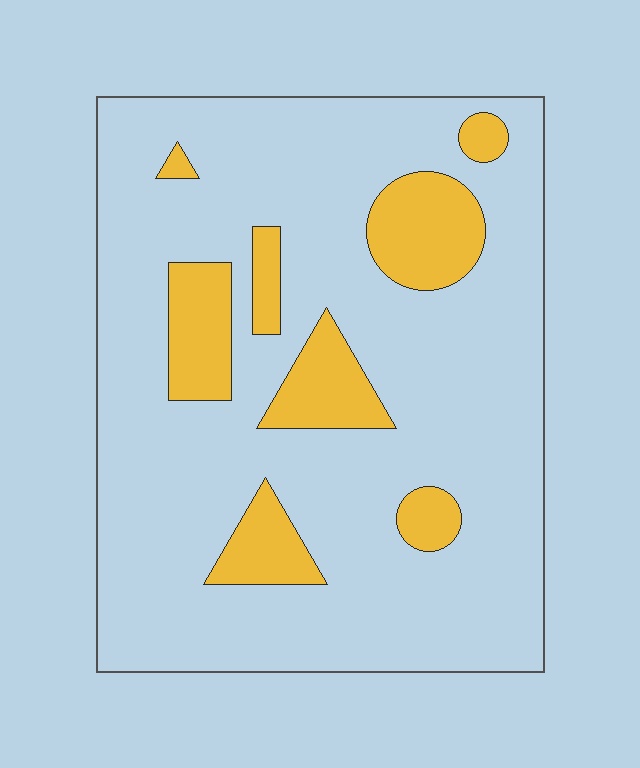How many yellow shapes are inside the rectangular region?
8.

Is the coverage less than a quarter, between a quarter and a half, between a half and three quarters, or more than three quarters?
Less than a quarter.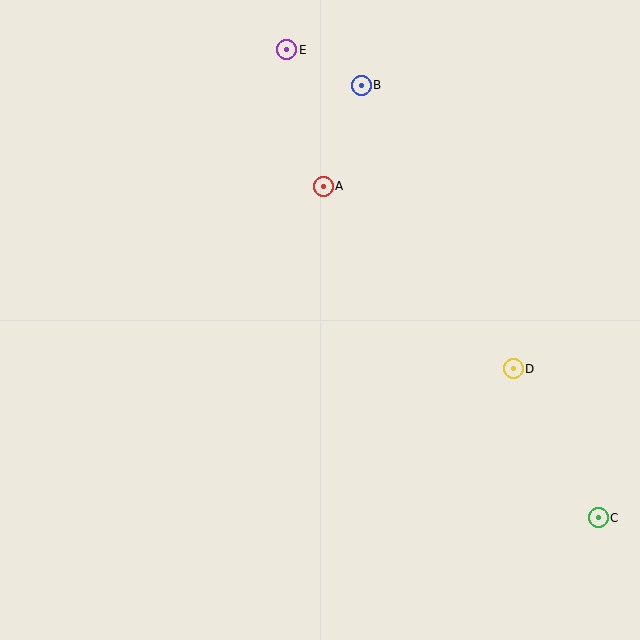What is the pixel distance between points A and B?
The distance between A and B is 108 pixels.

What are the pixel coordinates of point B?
Point B is at (361, 85).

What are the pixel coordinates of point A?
Point A is at (323, 186).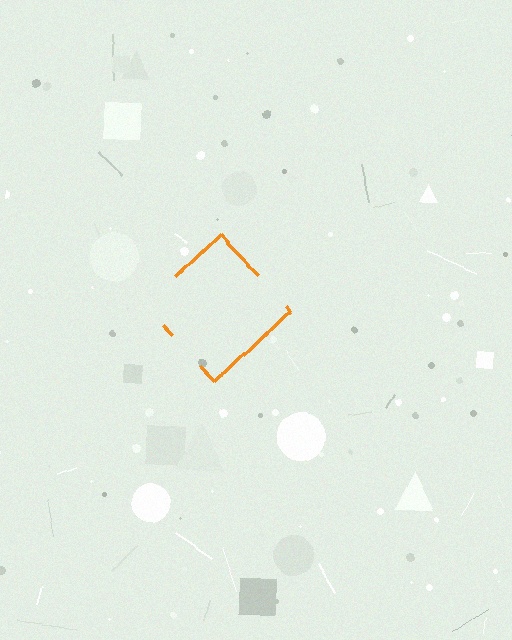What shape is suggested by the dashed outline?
The dashed outline suggests a diamond.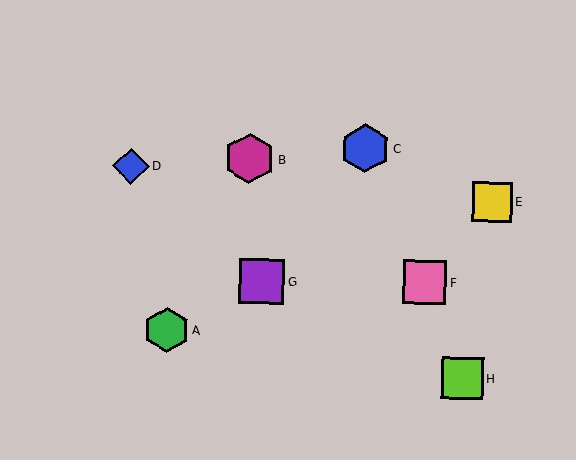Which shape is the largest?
The magenta hexagon (labeled B) is the largest.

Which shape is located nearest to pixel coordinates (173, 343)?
The green hexagon (labeled A) at (167, 330) is nearest to that location.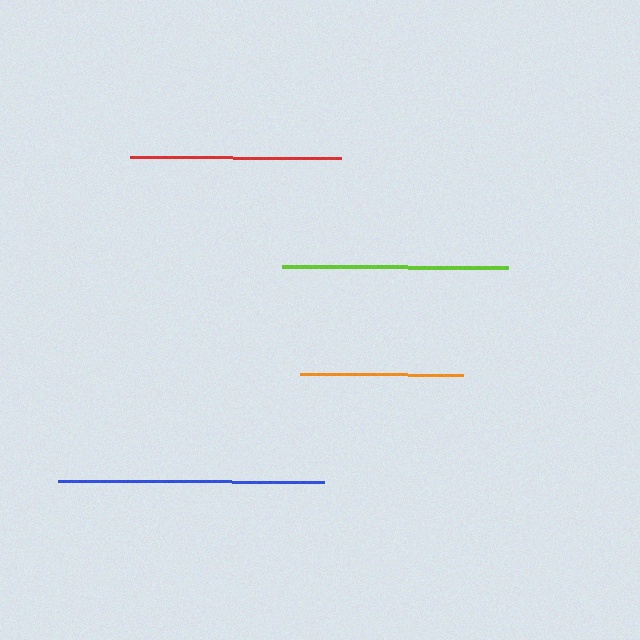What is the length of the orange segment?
The orange segment is approximately 163 pixels long.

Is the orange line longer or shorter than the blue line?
The blue line is longer than the orange line.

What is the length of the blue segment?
The blue segment is approximately 266 pixels long.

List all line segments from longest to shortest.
From longest to shortest: blue, lime, red, orange.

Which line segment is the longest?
The blue line is the longest at approximately 266 pixels.